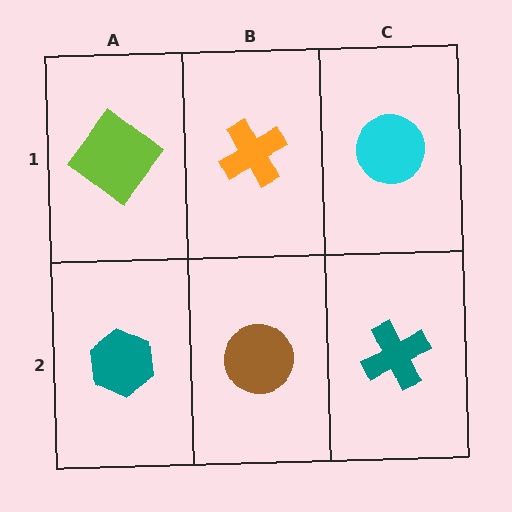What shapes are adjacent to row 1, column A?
A teal hexagon (row 2, column A), an orange cross (row 1, column B).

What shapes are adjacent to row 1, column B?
A brown circle (row 2, column B), a lime diamond (row 1, column A), a cyan circle (row 1, column C).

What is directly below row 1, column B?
A brown circle.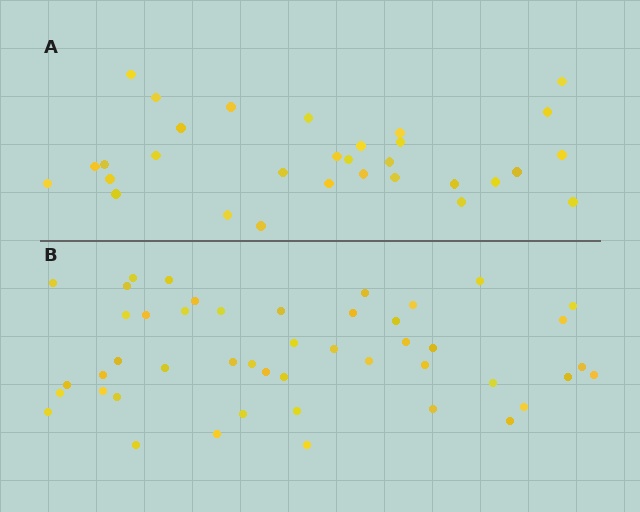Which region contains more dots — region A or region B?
Region B (the bottom region) has more dots.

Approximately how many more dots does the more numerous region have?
Region B has approximately 15 more dots than region A.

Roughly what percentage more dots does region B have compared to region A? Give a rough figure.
About 50% more.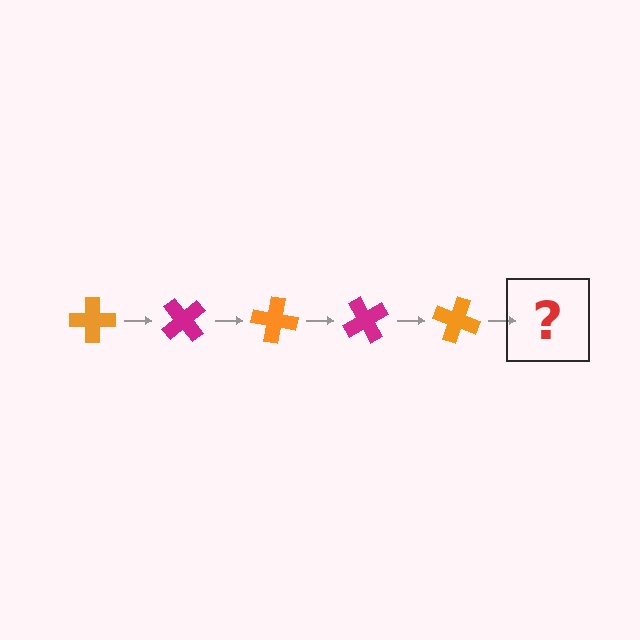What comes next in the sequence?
The next element should be a magenta cross, rotated 250 degrees from the start.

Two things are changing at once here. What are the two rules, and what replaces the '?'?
The two rules are that it rotates 50 degrees each step and the color cycles through orange and magenta. The '?' should be a magenta cross, rotated 250 degrees from the start.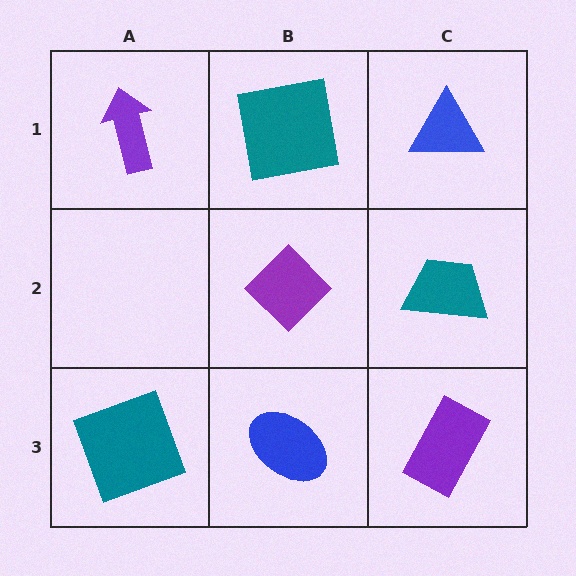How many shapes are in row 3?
3 shapes.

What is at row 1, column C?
A blue triangle.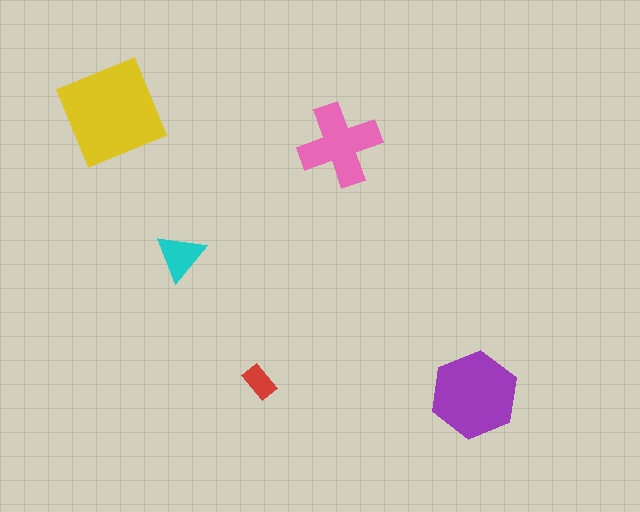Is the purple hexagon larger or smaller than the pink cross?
Larger.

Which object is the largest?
The yellow square.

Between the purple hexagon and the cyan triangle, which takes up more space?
The purple hexagon.